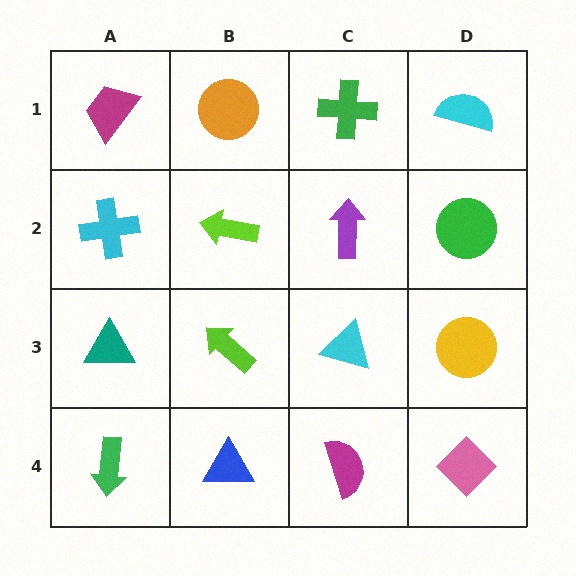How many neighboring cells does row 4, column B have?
3.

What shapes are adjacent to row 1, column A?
A cyan cross (row 2, column A), an orange circle (row 1, column B).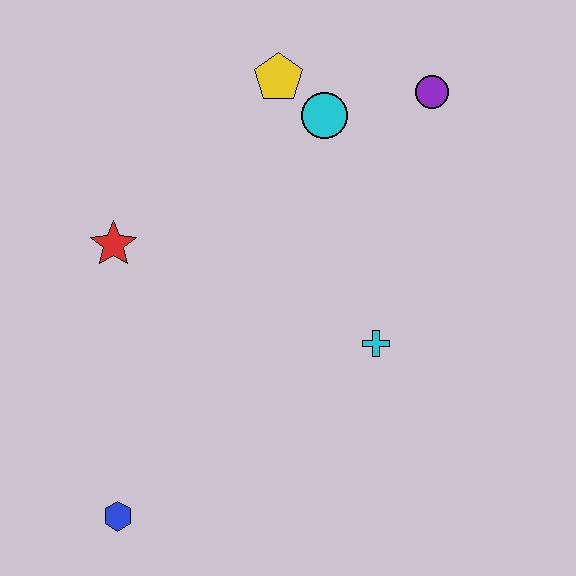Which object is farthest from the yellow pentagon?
The blue hexagon is farthest from the yellow pentagon.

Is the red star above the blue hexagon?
Yes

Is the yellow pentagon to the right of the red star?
Yes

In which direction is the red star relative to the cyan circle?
The red star is to the left of the cyan circle.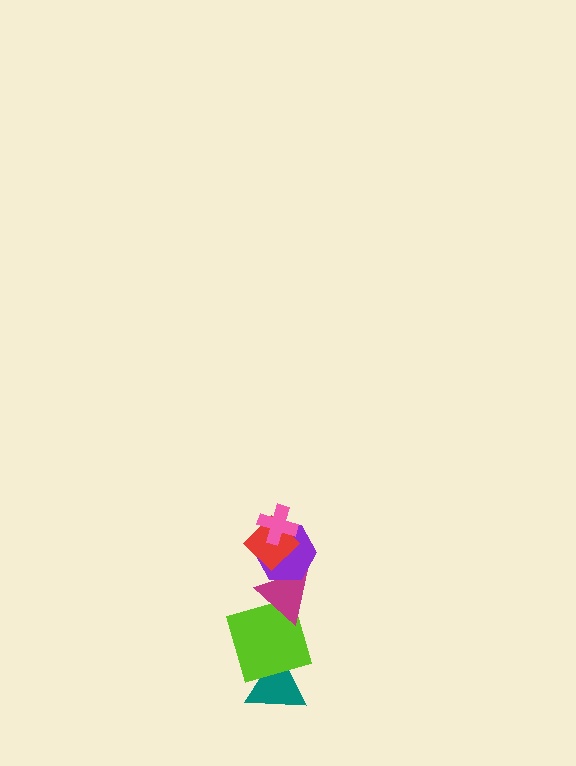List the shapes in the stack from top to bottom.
From top to bottom: the pink cross, the red diamond, the purple hexagon, the magenta triangle, the lime square, the teal triangle.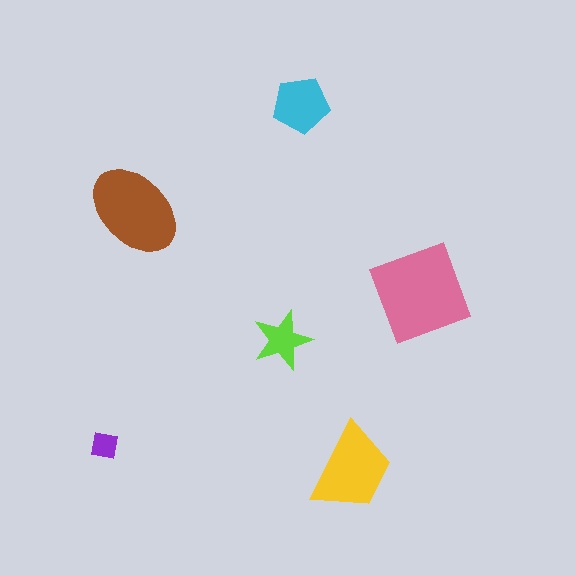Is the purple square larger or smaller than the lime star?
Smaller.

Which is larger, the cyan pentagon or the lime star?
The cyan pentagon.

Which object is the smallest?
The purple square.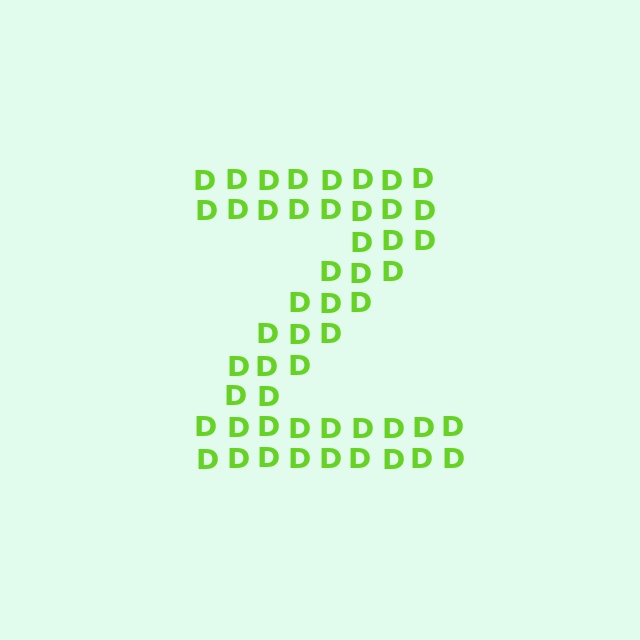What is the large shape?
The large shape is the letter Z.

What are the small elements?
The small elements are letter D's.